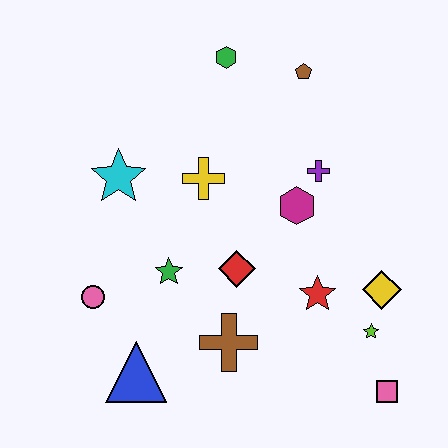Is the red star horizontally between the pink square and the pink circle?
Yes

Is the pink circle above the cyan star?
No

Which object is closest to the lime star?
The yellow diamond is closest to the lime star.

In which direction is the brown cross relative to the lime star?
The brown cross is to the left of the lime star.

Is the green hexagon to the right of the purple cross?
No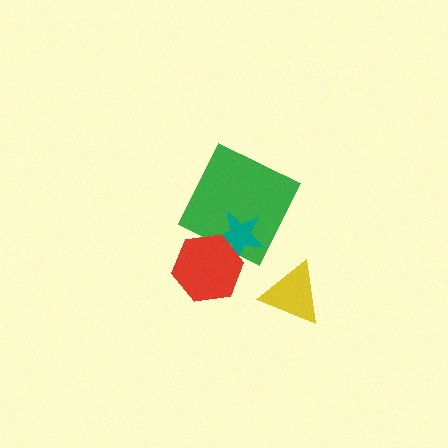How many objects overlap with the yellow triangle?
0 objects overlap with the yellow triangle.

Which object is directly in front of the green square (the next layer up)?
The teal star is directly in front of the green square.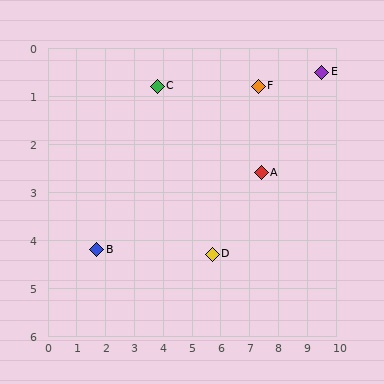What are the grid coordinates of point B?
Point B is at approximately (1.7, 4.2).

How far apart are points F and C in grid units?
Points F and C are about 3.5 grid units apart.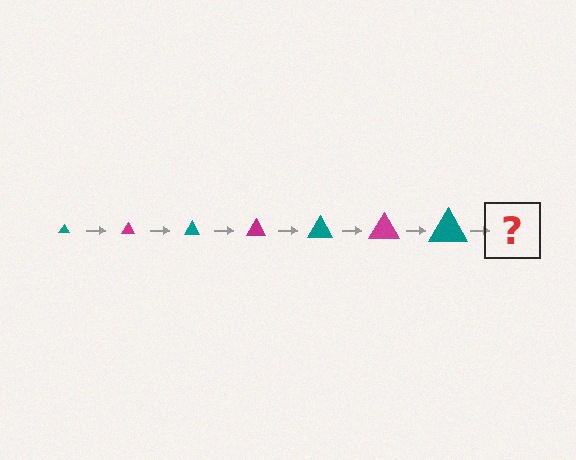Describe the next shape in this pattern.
It should be a magenta triangle, larger than the previous one.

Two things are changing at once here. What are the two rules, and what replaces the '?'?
The two rules are that the triangle grows larger each step and the color cycles through teal and magenta. The '?' should be a magenta triangle, larger than the previous one.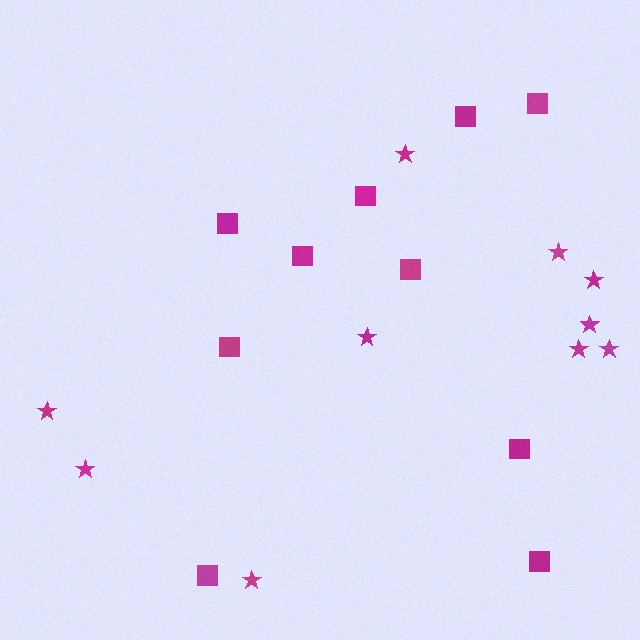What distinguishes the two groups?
There are 2 groups: one group of stars (10) and one group of squares (10).